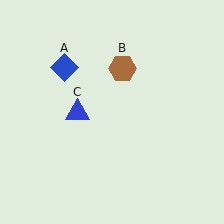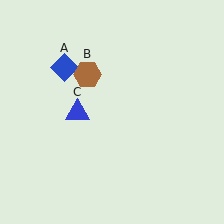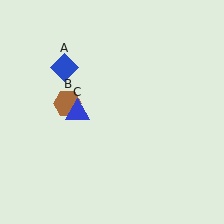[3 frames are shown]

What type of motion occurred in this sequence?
The brown hexagon (object B) rotated counterclockwise around the center of the scene.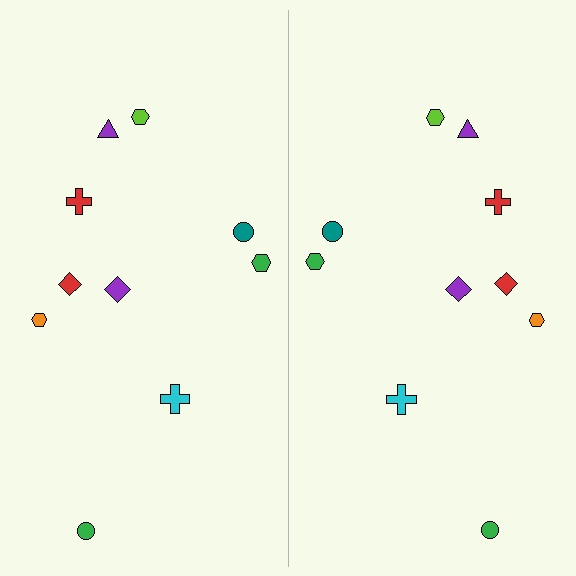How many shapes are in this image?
There are 20 shapes in this image.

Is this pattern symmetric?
Yes, this pattern has bilateral (reflection) symmetry.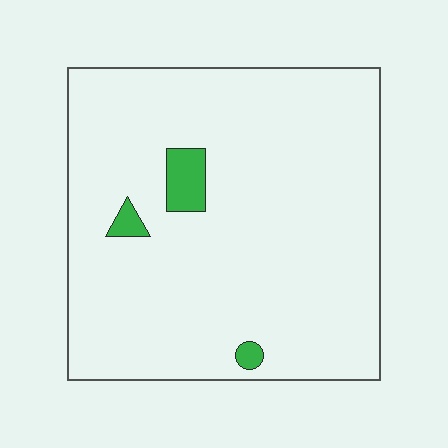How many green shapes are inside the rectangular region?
3.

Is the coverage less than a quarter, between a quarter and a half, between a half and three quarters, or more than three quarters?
Less than a quarter.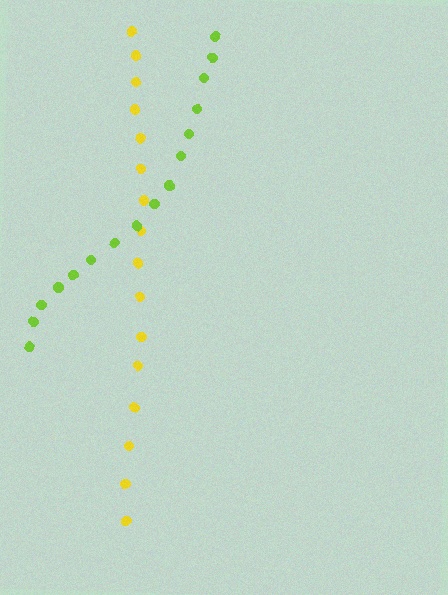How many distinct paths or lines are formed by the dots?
There are 2 distinct paths.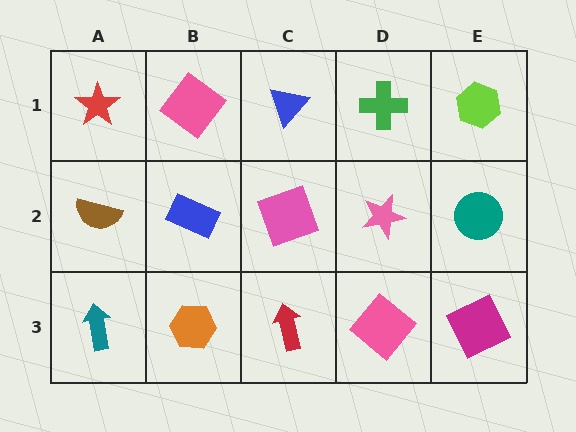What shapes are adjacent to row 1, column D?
A pink star (row 2, column D), a blue triangle (row 1, column C), a lime hexagon (row 1, column E).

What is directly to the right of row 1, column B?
A blue triangle.